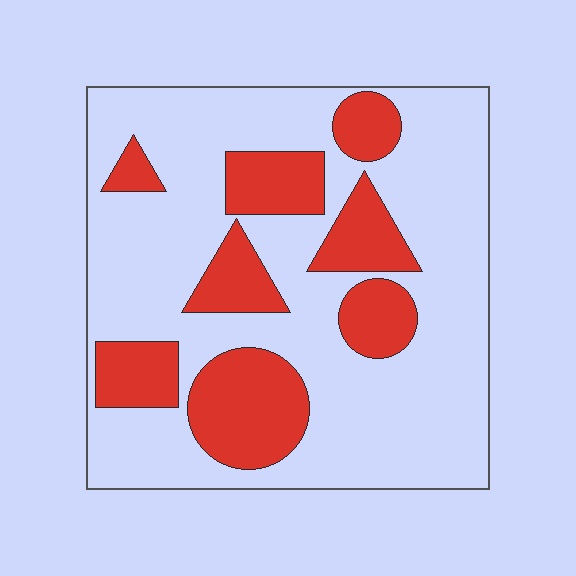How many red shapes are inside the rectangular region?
8.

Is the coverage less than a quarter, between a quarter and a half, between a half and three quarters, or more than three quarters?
Between a quarter and a half.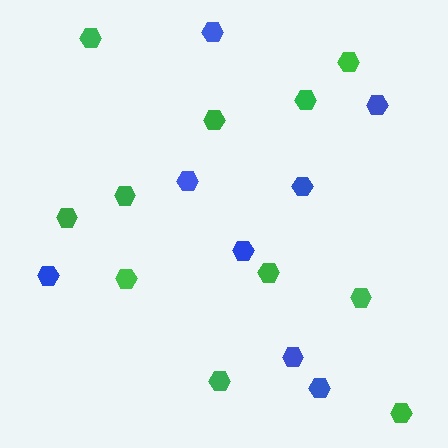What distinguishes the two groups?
There are 2 groups: one group of green hexagons (11) and one group of blue hexagons (8).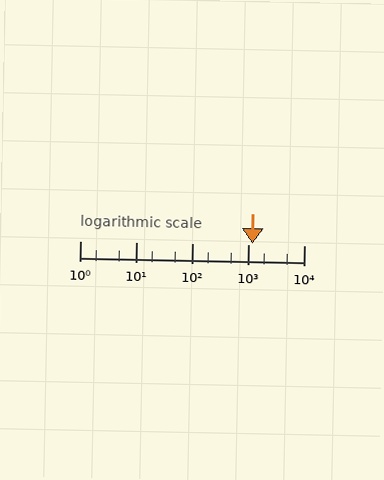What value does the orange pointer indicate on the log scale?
The pointer indicates approximately 1200.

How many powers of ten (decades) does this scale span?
The scale spans 4 decades, from 1 to 10000.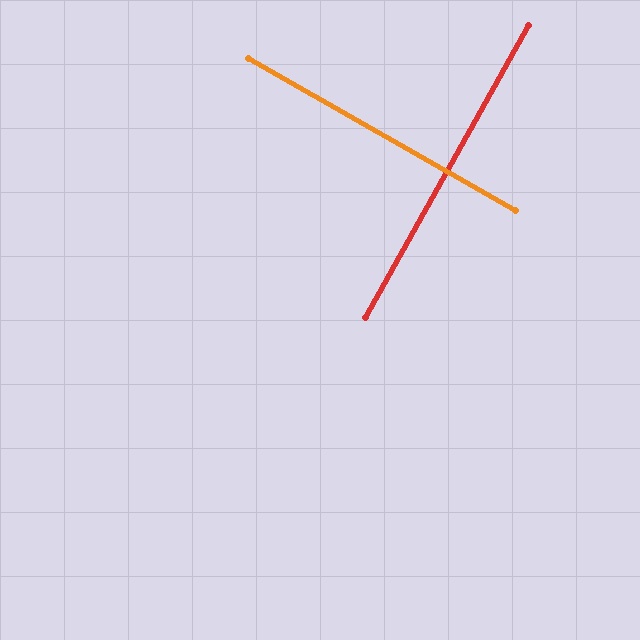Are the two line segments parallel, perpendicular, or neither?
Perpendicular — they meet at approximately 89°.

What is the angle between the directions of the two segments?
Approximately 89 degrees.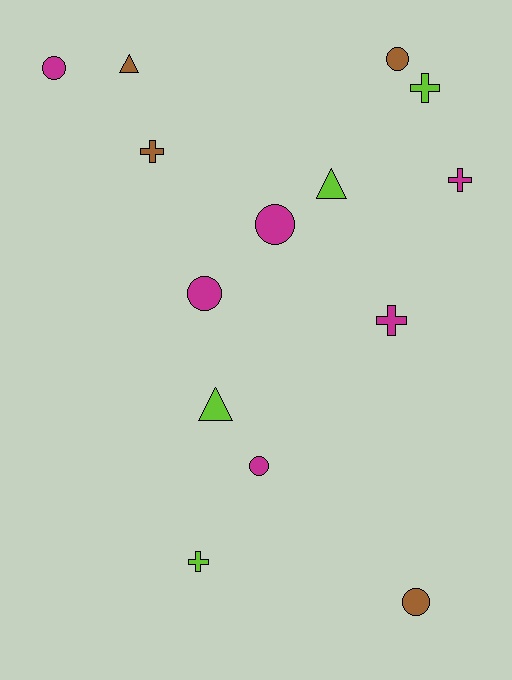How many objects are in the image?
There are 14 objects.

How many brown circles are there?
There are 2 brown circles.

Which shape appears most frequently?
Circle, with 6 objects.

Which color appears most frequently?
Magenta, with 6 objects.